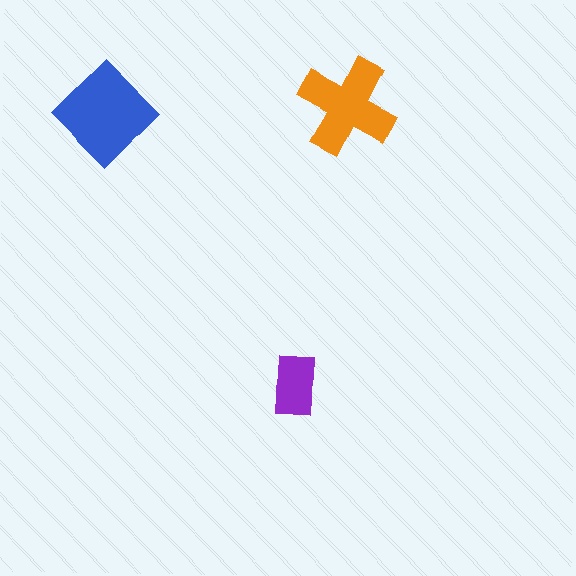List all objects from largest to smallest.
The blue diamond, the orange cross, the purple rectangle.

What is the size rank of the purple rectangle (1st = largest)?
3rd.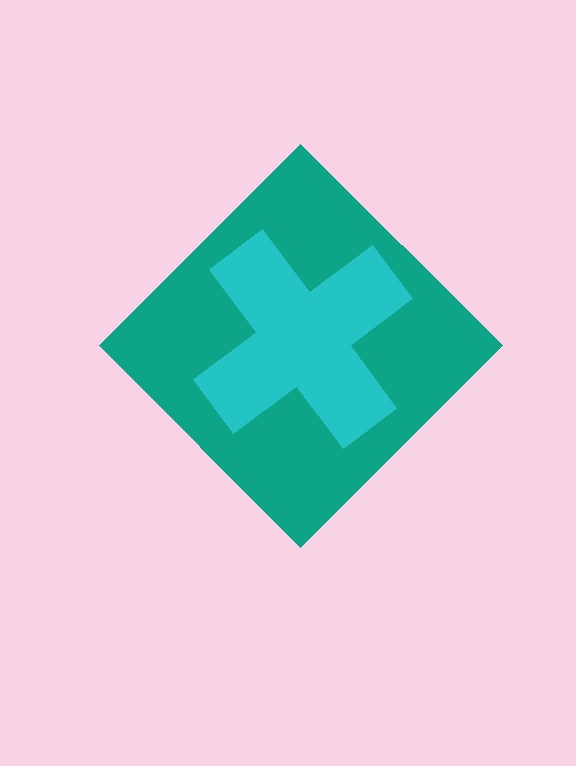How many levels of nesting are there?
2.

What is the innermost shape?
The cyan cross.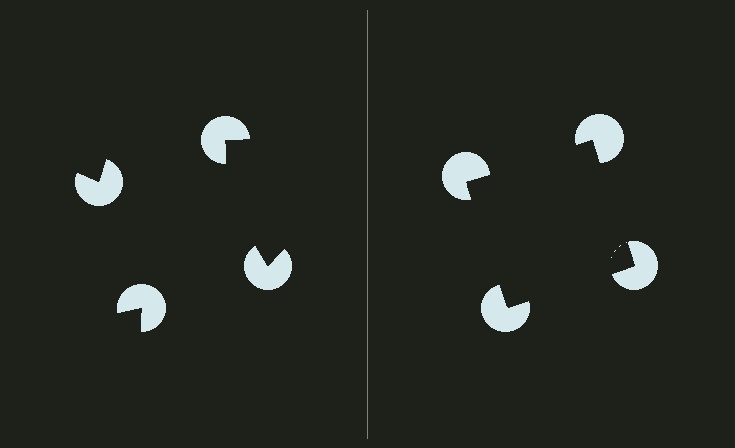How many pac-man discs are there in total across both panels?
8 — 4 on each side.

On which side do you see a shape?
An illusory square appears on the right side. On the left side the wedge cuts are rotated, so no coherent shape forms.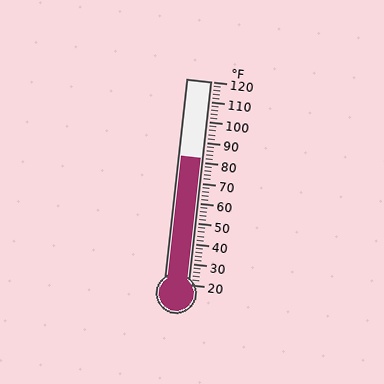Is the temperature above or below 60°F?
The temperature is above 60°F.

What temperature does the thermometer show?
The thermometer shows approximately 82°F.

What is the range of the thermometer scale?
The thermometer scale ranges from 20°F to 120°F.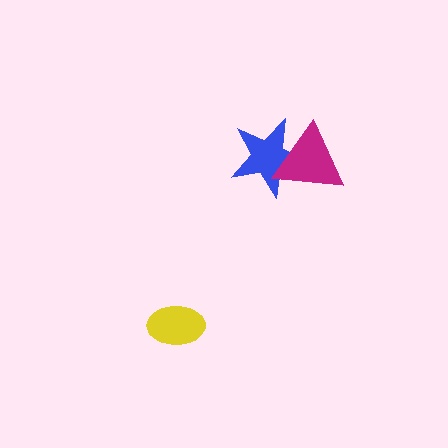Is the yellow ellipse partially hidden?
No, no other shape covers it.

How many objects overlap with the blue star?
1 object overlaps with the blue star.